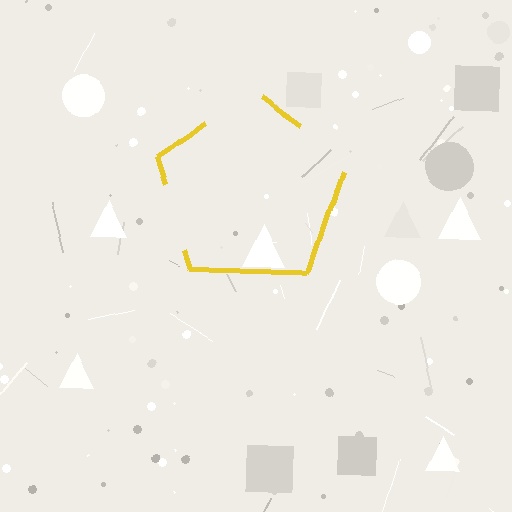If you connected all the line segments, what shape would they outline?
They would outline a pentagon.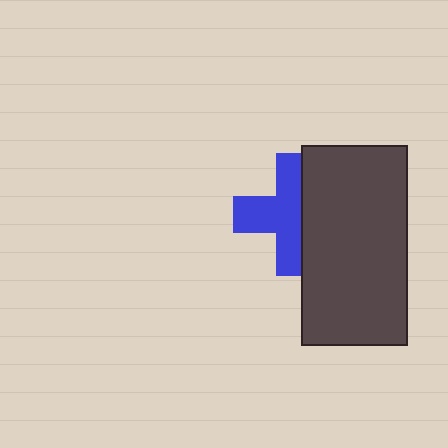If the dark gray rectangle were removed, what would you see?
You would see the complete blue cross.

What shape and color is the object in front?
The object in front is a dark gray rectangle.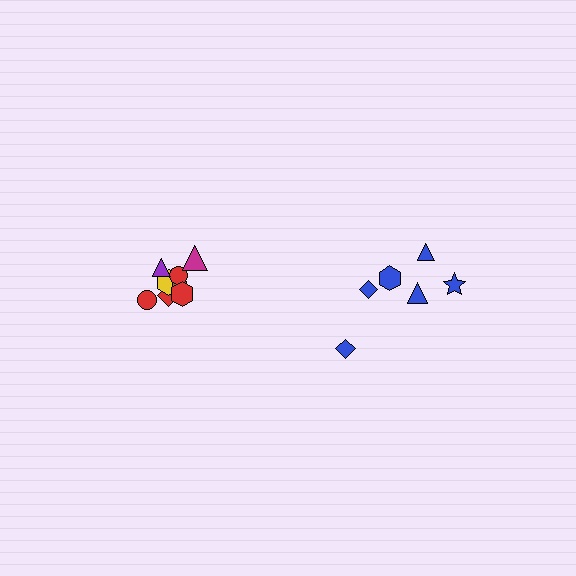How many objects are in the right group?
There are 6 objects.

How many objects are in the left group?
There are 8 objects.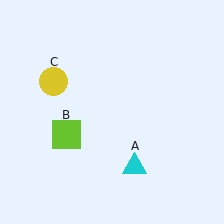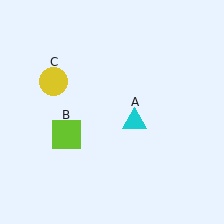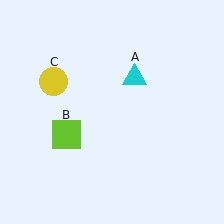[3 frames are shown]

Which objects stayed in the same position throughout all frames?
Lime square (object B) and yellow circle (object C) remained stationary.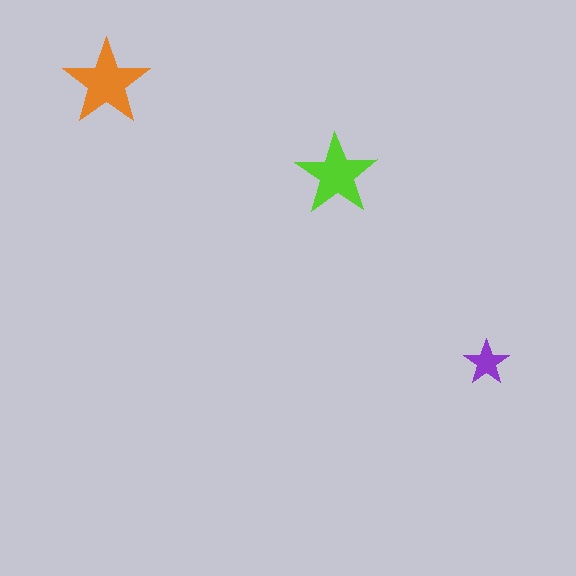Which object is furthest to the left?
The orange star is leftmost.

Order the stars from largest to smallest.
the orange one, the lime one, the purple one.